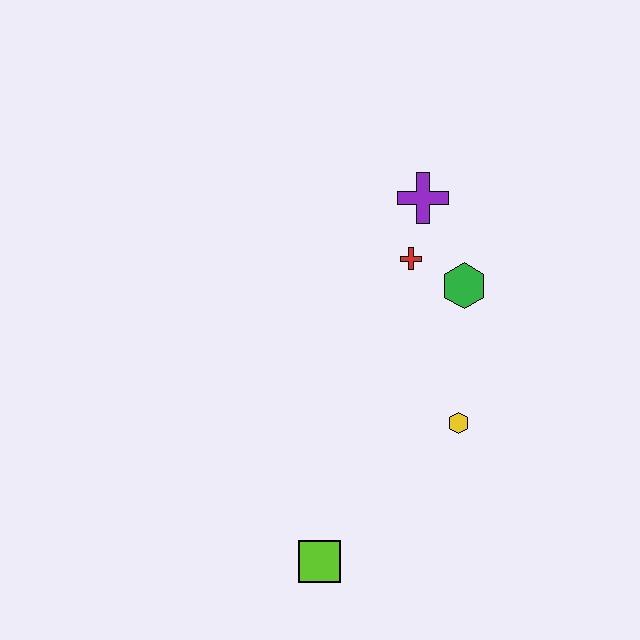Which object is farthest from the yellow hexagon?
The purple cross is farthest from the yellow hexagon.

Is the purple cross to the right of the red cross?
Yes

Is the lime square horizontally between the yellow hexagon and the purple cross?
No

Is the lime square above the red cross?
No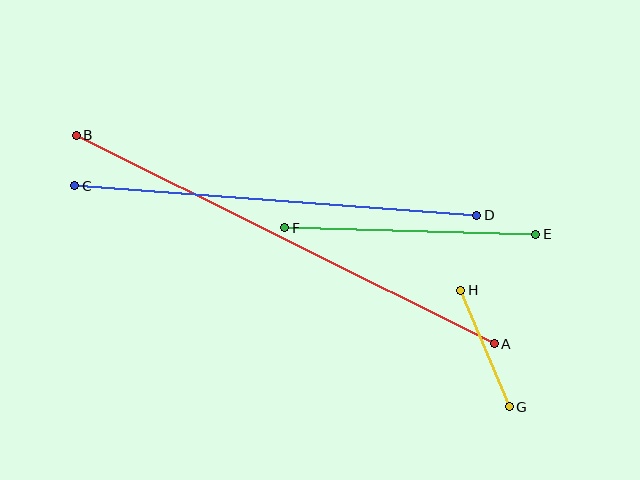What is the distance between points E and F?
The distance is approximately 251 pixels.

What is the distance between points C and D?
The distance is approximately 403 pixels.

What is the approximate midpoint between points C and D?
The midpoint is at approximately (276, 200) pixels.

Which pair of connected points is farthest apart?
Points A and B are farthest apart.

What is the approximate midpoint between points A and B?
The midpoint is at approximately (285, 240) pixels.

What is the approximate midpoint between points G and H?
The midpoint is at approximately (485, 348) pixels.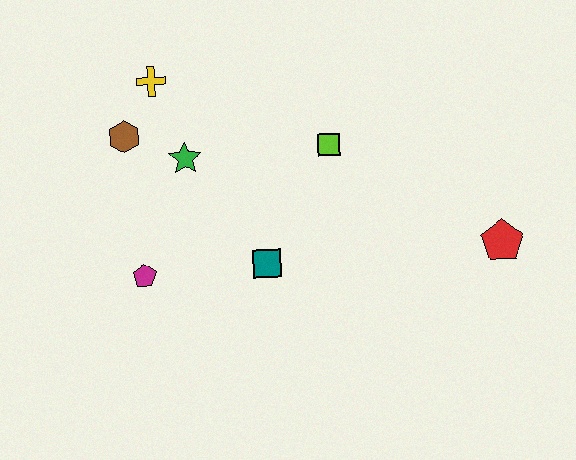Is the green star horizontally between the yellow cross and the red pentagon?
Yes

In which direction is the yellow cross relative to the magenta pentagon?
The yellow cross is above the magenta pentagon.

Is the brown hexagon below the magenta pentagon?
No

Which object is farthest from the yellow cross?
The red pentagon is farthest from the yellow cross.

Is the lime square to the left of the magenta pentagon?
No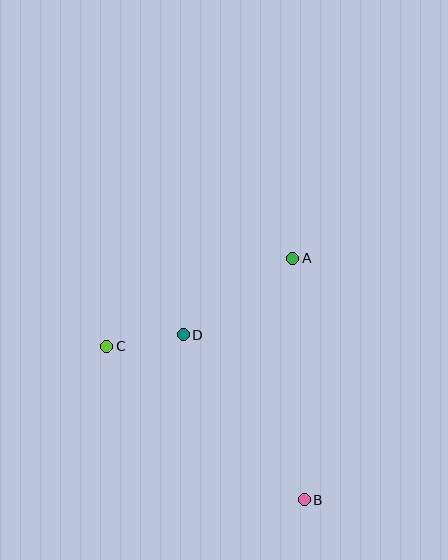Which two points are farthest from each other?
Points B and C are farthest from each other.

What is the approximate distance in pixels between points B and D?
The distance between B and D is approximately 204 pixels.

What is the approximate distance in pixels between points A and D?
The distance between A and D is approximately 134 pixels.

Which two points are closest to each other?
Points C and D are closest to each other.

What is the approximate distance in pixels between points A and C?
The distance between A and C is approximately 206 pixels.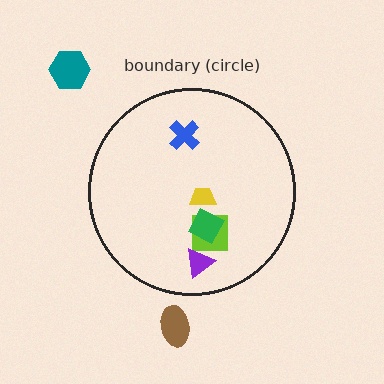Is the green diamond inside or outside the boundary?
Inside.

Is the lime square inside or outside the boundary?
Inside.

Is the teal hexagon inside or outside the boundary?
Outside.